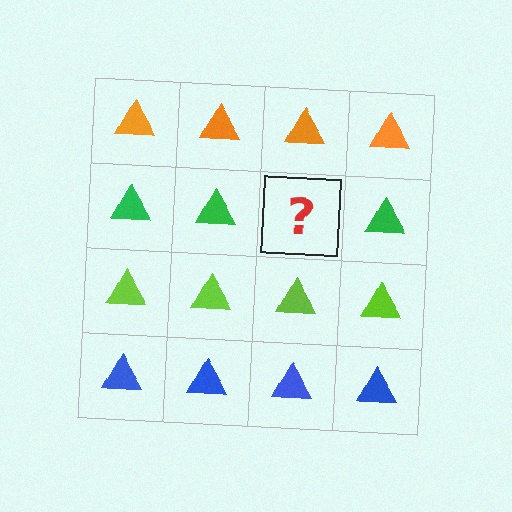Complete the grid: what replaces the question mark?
The question mark should be replaced with a green triangle.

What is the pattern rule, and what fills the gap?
The rule is that each row has a consistent color. The gap should be filled with a green triangle.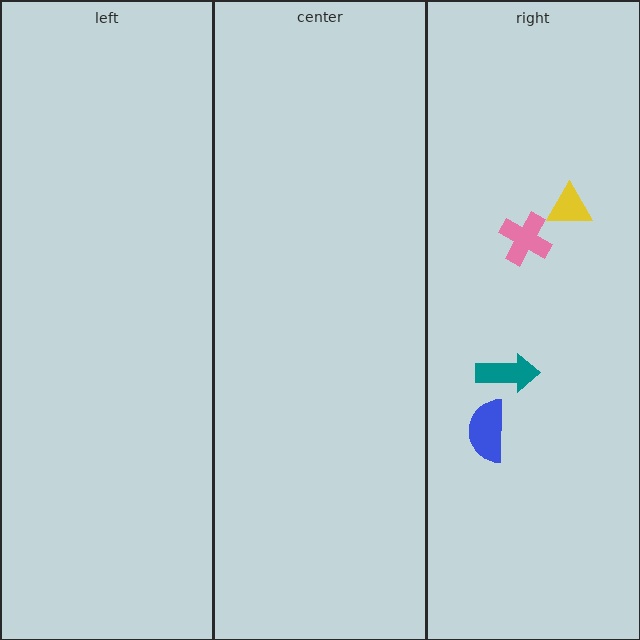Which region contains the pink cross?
The right region.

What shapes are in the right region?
The blue semicircle, the teal arrow, the yellow triangle, the pink cross.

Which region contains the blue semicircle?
The right region.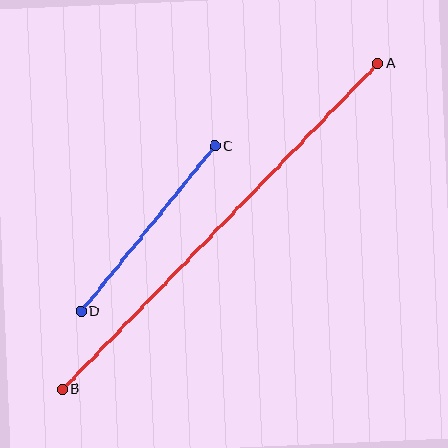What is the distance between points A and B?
The distance is approximately 454 pixels.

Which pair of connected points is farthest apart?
Points A and B are farthest apart.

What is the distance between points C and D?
The distance is approximately 213 pixels.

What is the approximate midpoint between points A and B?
The midpoint is at approximately (220, 227) pixels.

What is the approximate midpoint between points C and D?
The midpoint is at approximately (148, 229) pixels.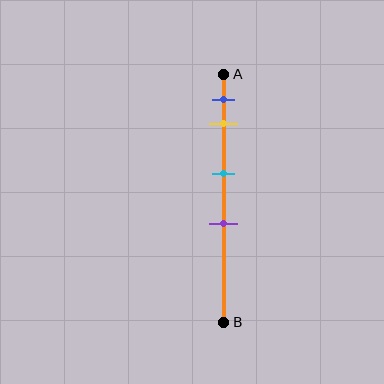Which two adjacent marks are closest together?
The blue and yellow marks are the closest adjacent pair.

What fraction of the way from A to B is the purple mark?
The purple mark is approximately 60% (0.6) of the way from A to B.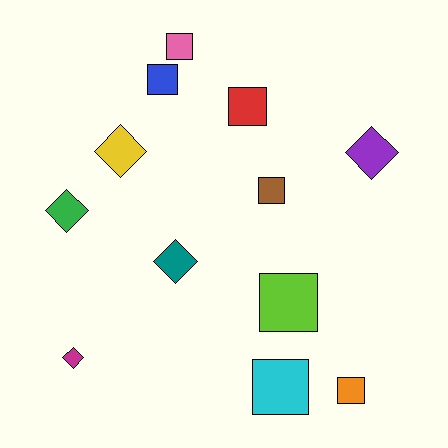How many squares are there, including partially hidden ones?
There are 7 squares.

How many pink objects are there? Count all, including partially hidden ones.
There is 1 pink object.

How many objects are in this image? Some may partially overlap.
There are 12 objects.